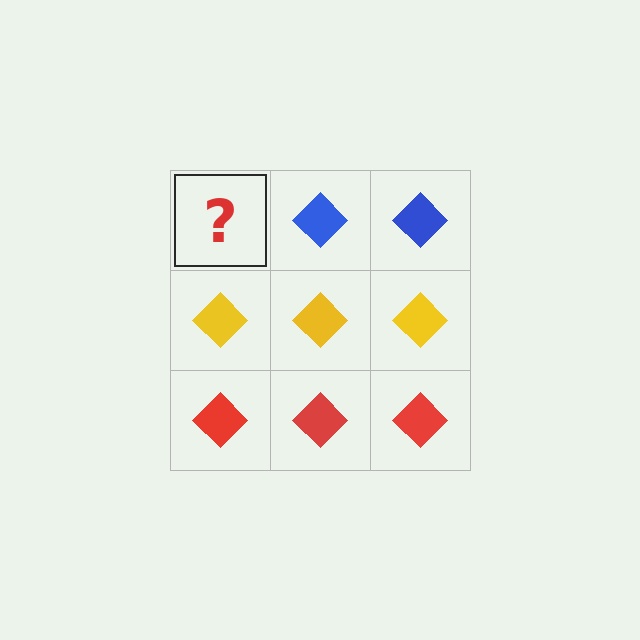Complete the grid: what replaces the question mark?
The question mark should be replaced with a blue diamond.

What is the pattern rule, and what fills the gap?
The rule is that each row has a consistent color. The gap should be filled with a blue diamond.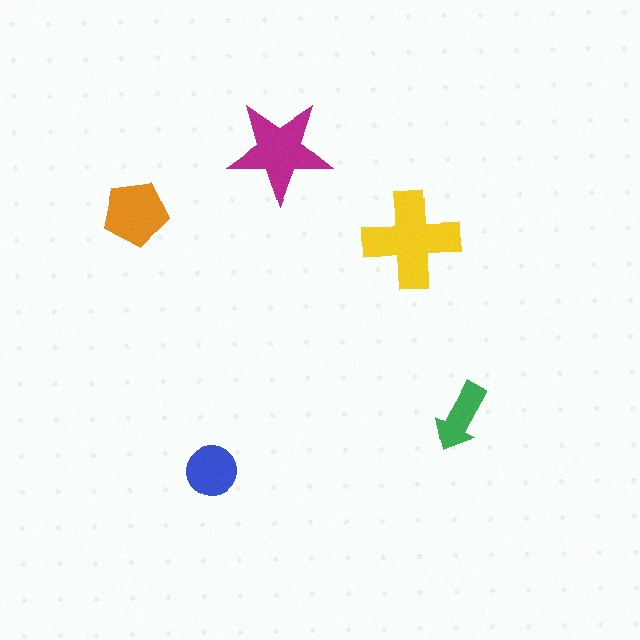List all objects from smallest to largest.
The green arrow, the blue circle, the orange pentagon, the magenta star, the yellow cross.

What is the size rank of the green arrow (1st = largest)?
5th.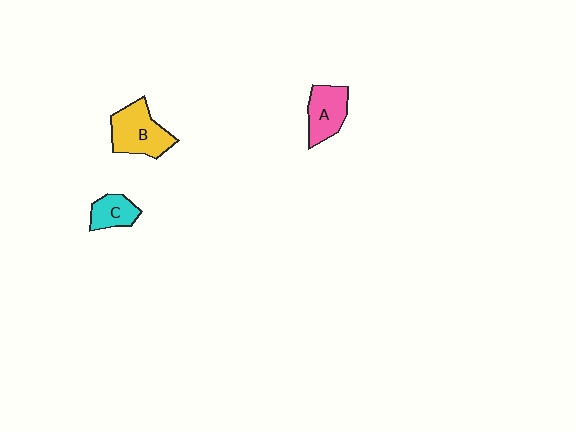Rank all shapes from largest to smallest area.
From largest to smallest: B (yellow), A (pink), C (cyan).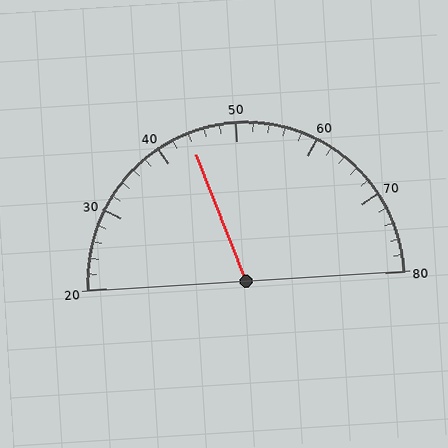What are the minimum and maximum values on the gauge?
The gauge ranges from 20 to 80.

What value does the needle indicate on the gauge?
The needle indicates approximately 44.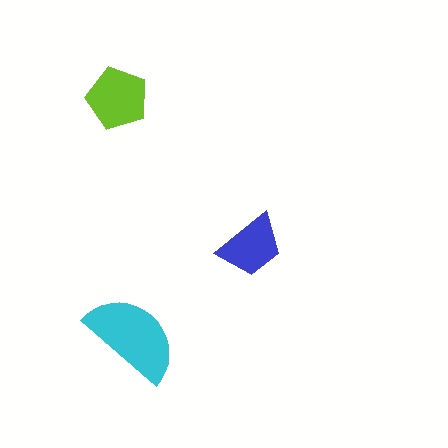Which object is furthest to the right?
The blue trapezoid is rightmost.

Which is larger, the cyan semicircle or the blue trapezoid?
The cyan semicircle.